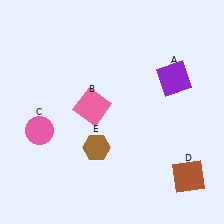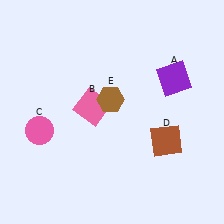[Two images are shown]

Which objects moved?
The objects that moved are: the brown square (D), the brown hexagon (E).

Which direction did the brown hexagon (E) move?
The brown hexagon (E) moved up.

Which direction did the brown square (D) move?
The brown square (D) moved up.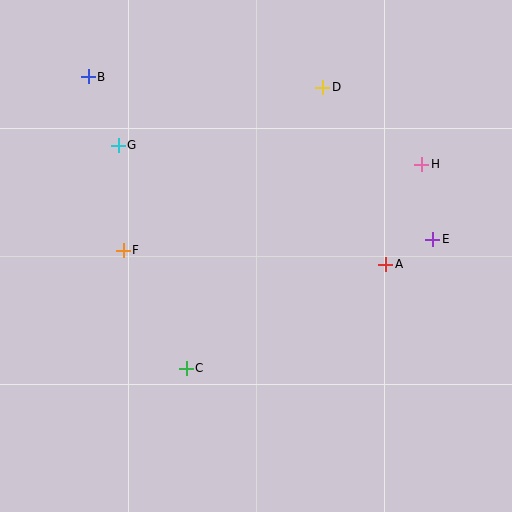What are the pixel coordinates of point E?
Point E is at (433, 239).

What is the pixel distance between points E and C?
The distance between E and C is 278 pixels.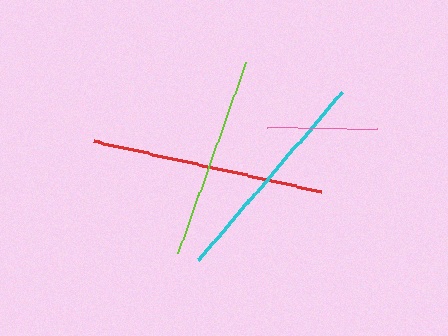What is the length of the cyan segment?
The cyan segment is approximately 220 pixels long.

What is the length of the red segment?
The red segment is approximately 233 pixels long.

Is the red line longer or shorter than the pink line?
The red line is longer than the pink line.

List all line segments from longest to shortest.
From longest to shortest: red, cyan, lime, pink.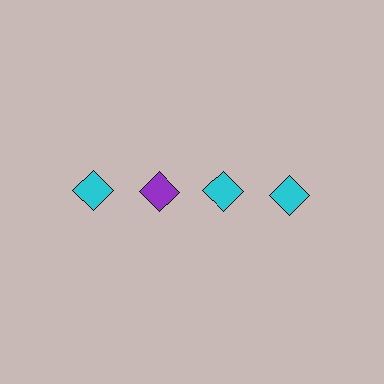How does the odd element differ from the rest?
It has a different color: purple instead of cyan.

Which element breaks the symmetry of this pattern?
The purple diamond in the top row, second from left column breaks the symmetry. All other shapes are cyan diamonds.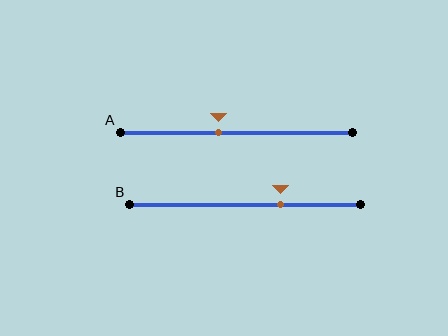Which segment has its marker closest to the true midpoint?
Segment A has its marker closest to the true midpoint.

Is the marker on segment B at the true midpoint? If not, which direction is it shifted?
No, the marker on segment B is shifted to the right by about 15% of the segment length.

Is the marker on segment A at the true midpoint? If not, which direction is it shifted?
No, the marker on segment A is shifted to the left by about 8% of the segment length.